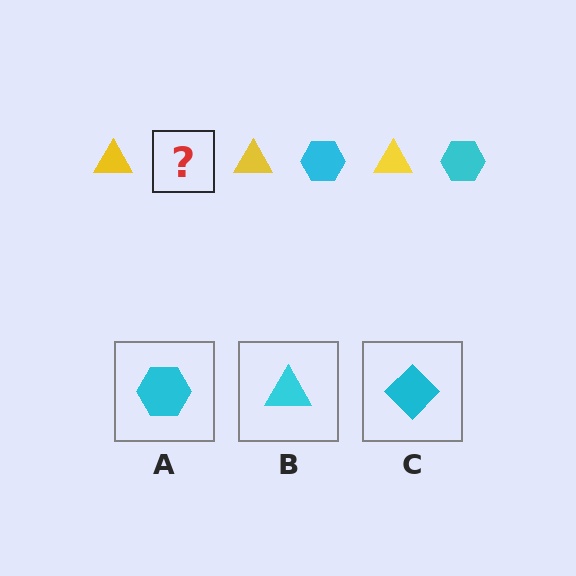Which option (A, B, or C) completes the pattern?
A.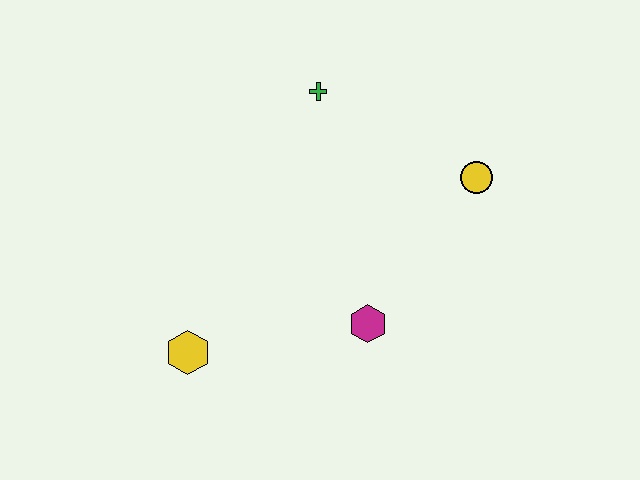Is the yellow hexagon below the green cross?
Yes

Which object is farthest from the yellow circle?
The yellow hexagon is farthest from the yellow circle.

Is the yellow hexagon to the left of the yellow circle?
Yes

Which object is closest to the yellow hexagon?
The magenta hexagon is closest to the yellow hexagon.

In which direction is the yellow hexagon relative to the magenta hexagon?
The yellow hexagon is to the left of the magenta hexagon.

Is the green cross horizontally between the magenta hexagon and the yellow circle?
No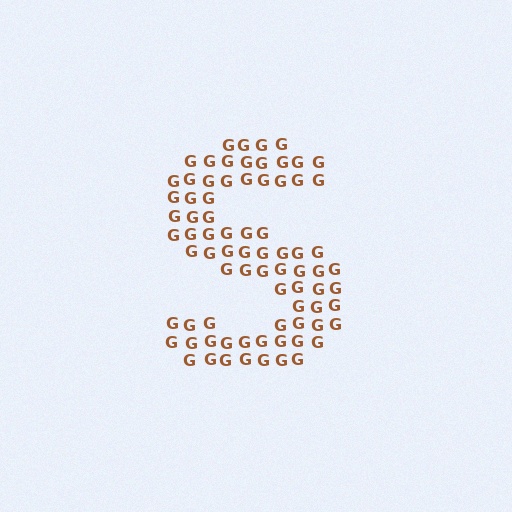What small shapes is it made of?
It is made of small letter G's.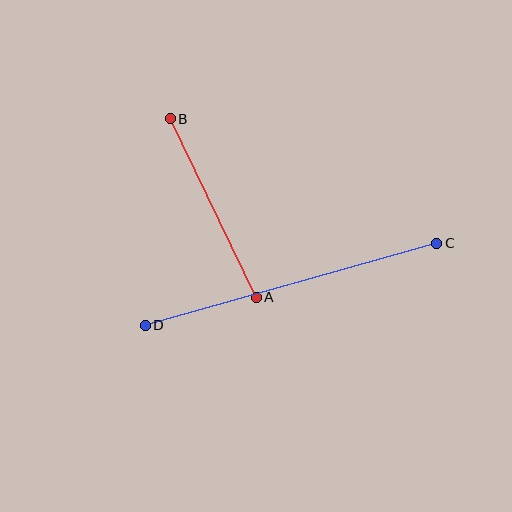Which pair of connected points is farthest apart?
Points C and D are farthest apart.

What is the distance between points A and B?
The distance is approximately 198 pixels.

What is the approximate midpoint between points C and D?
The midpoint is at approximately (291, 284) pixels.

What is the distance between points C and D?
The distance is approximately 303 pixels.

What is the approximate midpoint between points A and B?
The midpoint is at approximately (213, 208) pixels.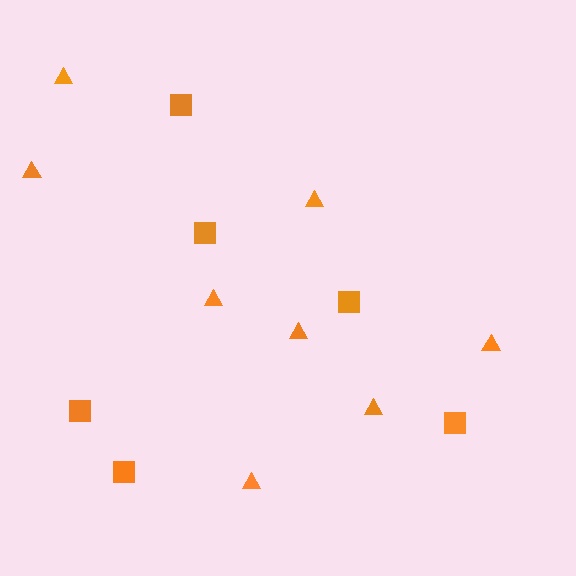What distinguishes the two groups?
There are 2 groups: one group of triangles (8) and one group of squares (6).